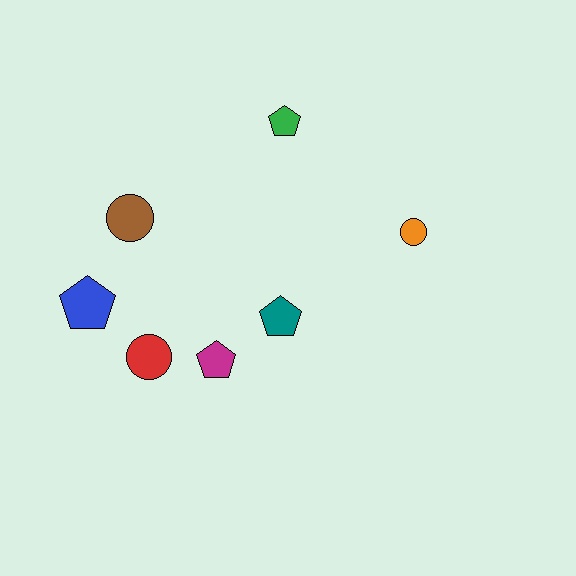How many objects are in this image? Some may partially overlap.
There are 7 objects.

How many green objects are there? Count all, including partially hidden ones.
There is 1 green object.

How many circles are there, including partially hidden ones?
There are 3 circles.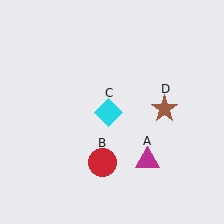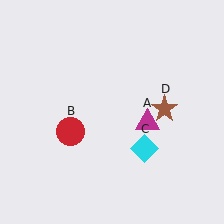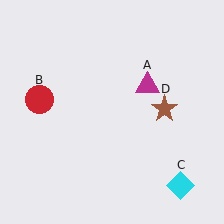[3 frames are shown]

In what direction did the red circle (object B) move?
The red circle (object B) moved up and to the left.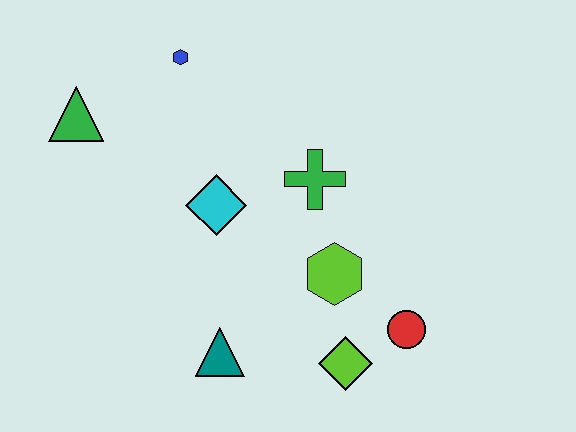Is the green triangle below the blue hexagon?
Yes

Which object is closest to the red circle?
The lime diamond is closest to the red circle.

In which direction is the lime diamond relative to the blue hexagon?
The lime diamond is below the blue hexagon.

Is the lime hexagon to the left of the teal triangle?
No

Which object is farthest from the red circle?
The green triangle is farthest from the red circle.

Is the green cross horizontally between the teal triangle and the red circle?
Yes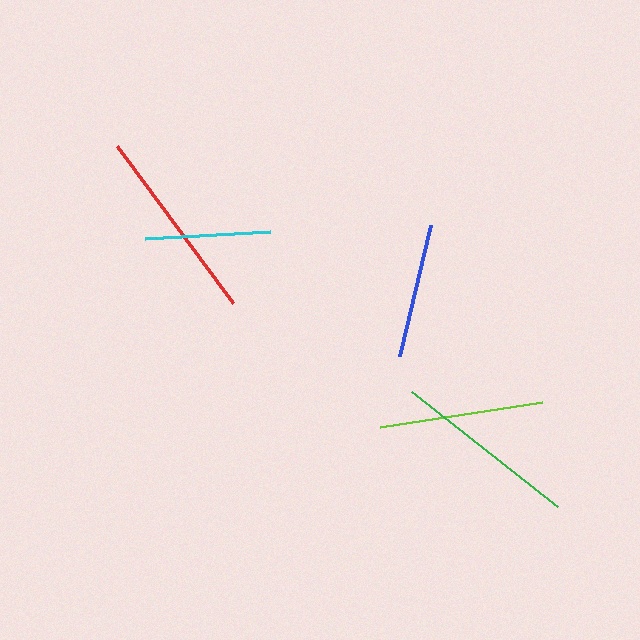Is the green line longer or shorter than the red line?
The red line is longer than the green line.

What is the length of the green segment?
The green segment is approximately 186 pixels long.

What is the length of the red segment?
The red segment is approximately 195 pixels long.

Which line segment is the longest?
The red line is the longest at approximately 195 pixels.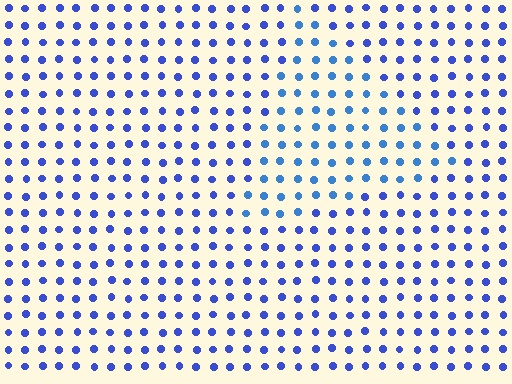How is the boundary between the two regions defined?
The boundary is defined purely by a slight shift in hue (about 21 degrees). Spacing, size, and orientation are identical on both sides.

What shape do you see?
I see a triangle.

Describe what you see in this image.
The image is filled with small blue elements in a uniform arrangement. A triangle-shaped region is visible where the elements are tinted to a slightly different hue, forming a subtle color boundary.